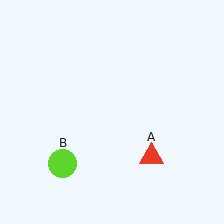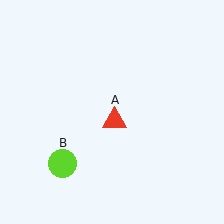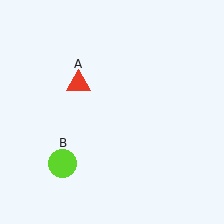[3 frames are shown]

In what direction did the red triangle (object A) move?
The red triangle (object A) moved up and to the left.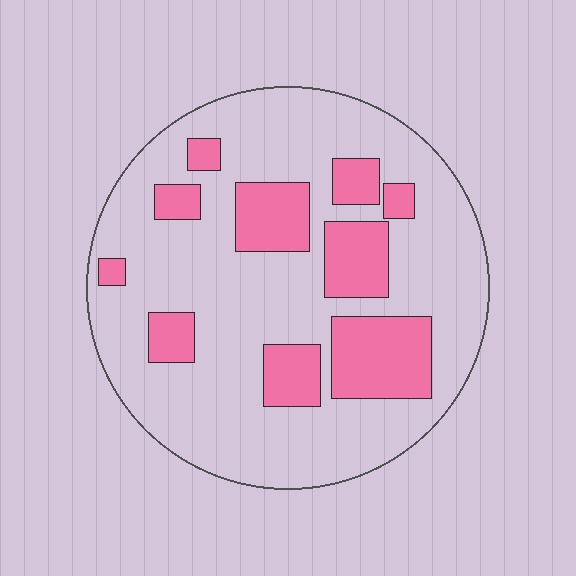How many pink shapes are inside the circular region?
10.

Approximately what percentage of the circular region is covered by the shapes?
Approximately 25%.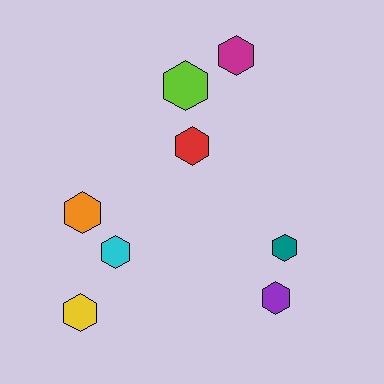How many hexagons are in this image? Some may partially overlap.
There are 8 hexagons.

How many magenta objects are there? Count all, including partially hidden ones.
There is 1 magenta object.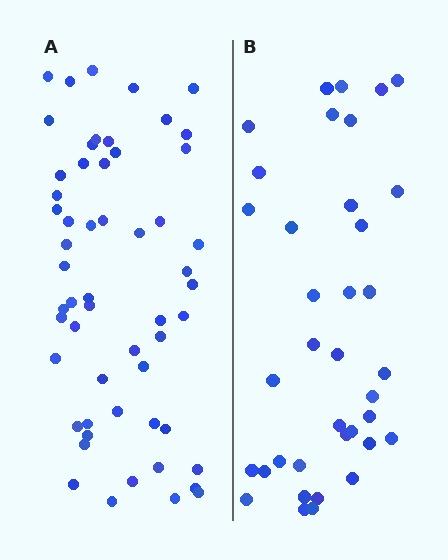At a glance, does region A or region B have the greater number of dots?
Region A (the left region) has more dots.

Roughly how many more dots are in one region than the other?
Region A has approximately 20 more dots than region B.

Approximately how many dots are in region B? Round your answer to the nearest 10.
About 40 dots. (The exact count is 37, which rounds to 40.)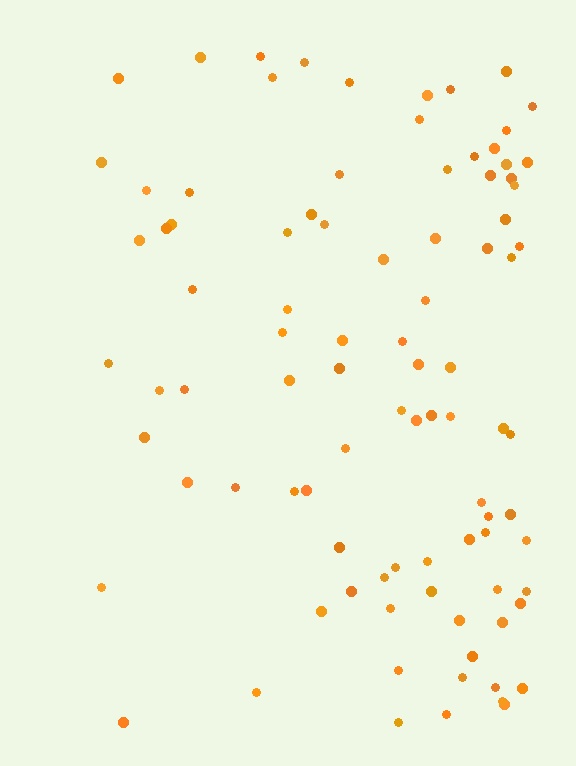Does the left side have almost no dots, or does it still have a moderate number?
Still a moderate number, just noticeably fewer than the right.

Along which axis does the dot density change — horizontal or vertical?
Horizontal.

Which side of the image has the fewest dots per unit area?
The left.